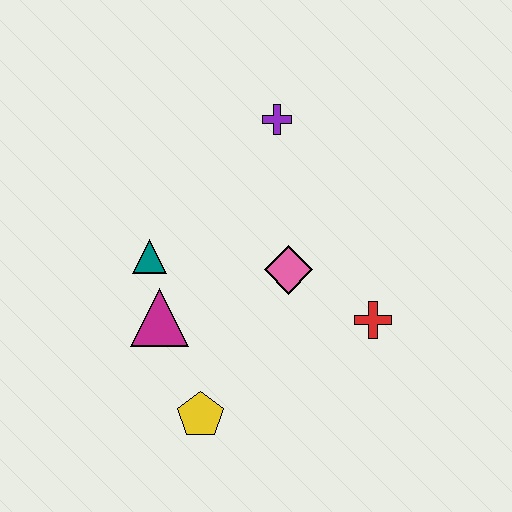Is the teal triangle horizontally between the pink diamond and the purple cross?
No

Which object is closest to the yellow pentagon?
The magenta triangle is closest to the yellow pentagon.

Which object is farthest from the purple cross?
The yellow pentagon is farthest from the purple cross.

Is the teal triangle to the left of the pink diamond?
Yes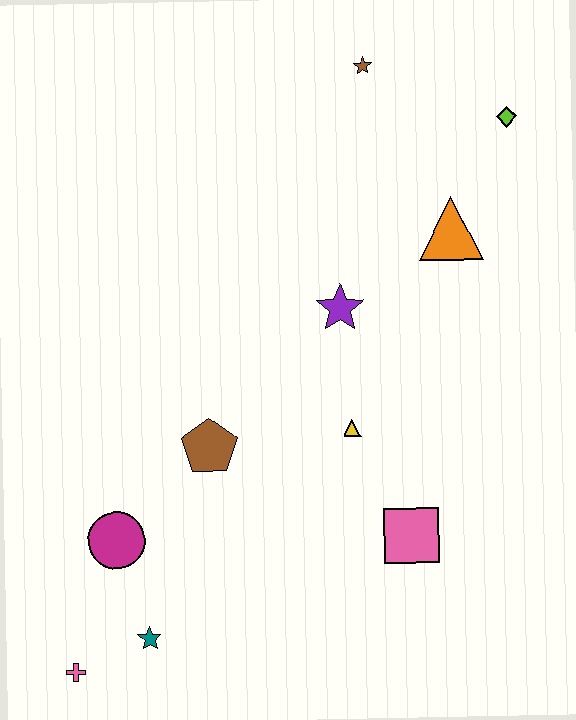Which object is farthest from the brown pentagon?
The lime diamond is farthest from the brown pentagon.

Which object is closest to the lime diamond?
The orange triangle is closest to the lime diamond.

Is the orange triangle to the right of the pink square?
Yes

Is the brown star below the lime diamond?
No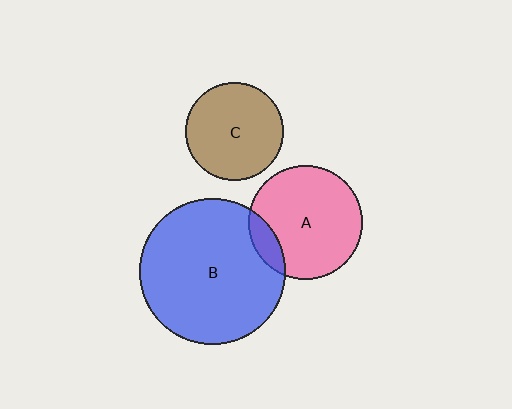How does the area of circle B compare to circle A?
Approximately 1.6 times.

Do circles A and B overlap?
Yes.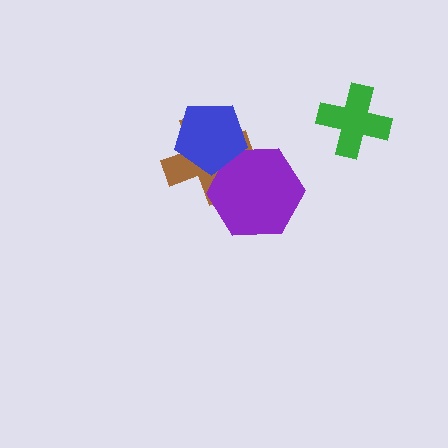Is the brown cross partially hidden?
Yes, it is partially covered by another shape.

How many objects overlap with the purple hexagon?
2 objects overlap with the purple hexagon.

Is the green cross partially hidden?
No, no other shape covers it.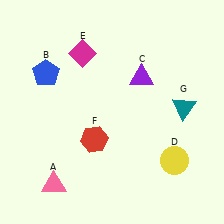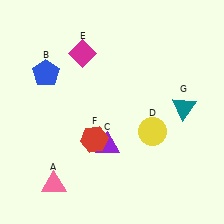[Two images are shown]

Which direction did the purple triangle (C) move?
The purple triangle (C) moved down.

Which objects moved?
The objects that moved are: the purple triangle (C), the yellow circle (D).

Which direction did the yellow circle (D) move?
The yellow circle (D) moved up.